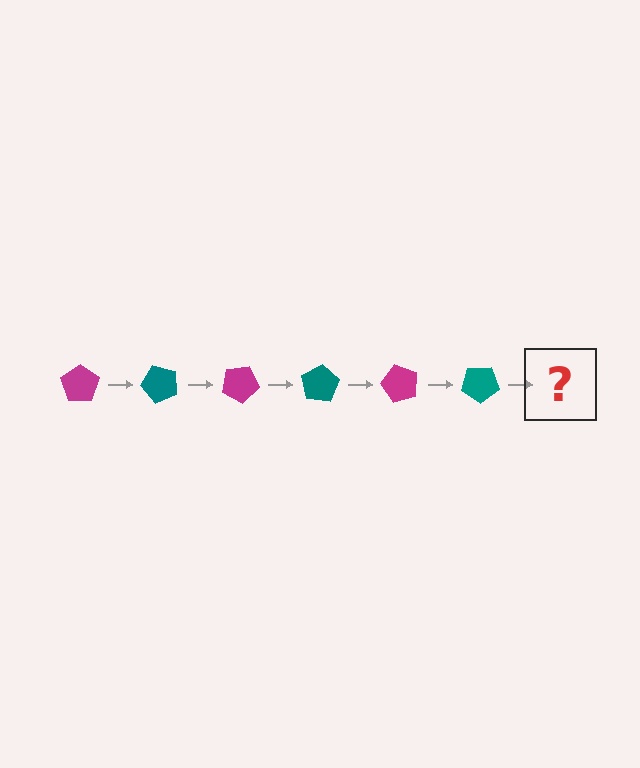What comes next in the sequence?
The next element should be a magenta pentagon, rotated 300 degrees from the start.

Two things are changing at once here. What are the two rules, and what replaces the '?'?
The two rules are that it rotates 50 degrees each step and the color cycles through magenta and teal. The '?' should be a magenta pentagon, rotated 300 degrees from the start.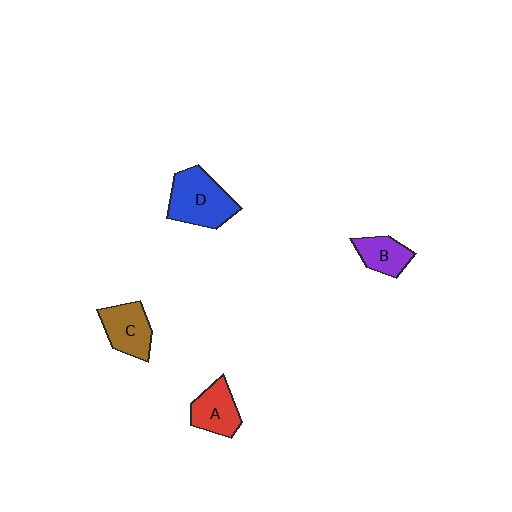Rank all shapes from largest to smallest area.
From largest to smallest: D (blue), C (brown), A (red), B (purple).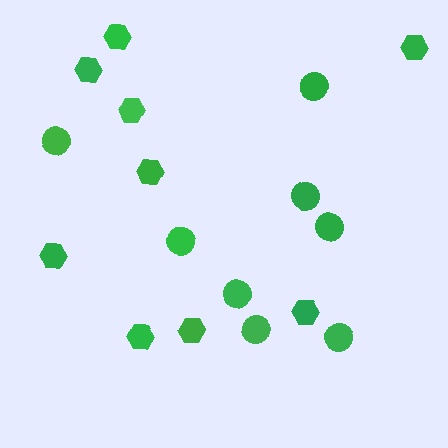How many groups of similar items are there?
There are 2 groups: one group of circles (8) and one group of hexagons (9).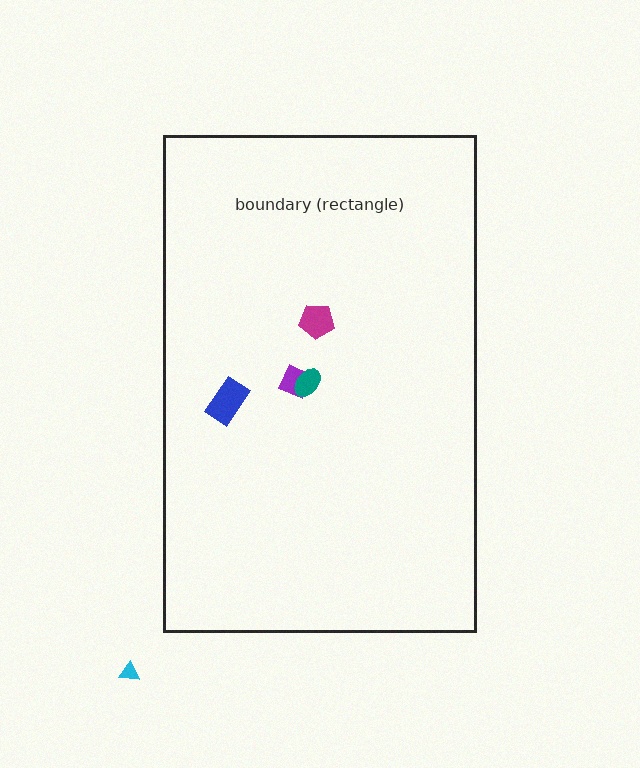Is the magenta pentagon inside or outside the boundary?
Inside.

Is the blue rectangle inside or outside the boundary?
Inside.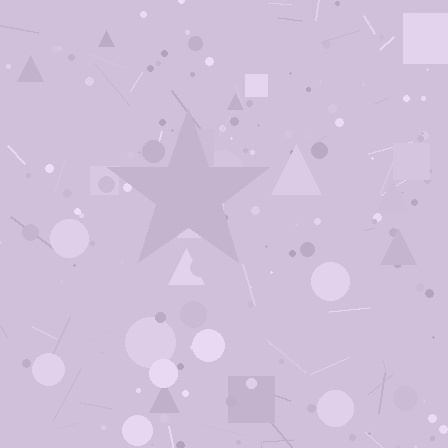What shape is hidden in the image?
A star is hidden in the image.